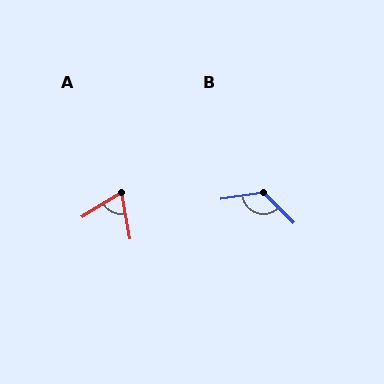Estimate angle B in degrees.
Approximately 127 degrees.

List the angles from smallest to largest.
A (69°), B (127°).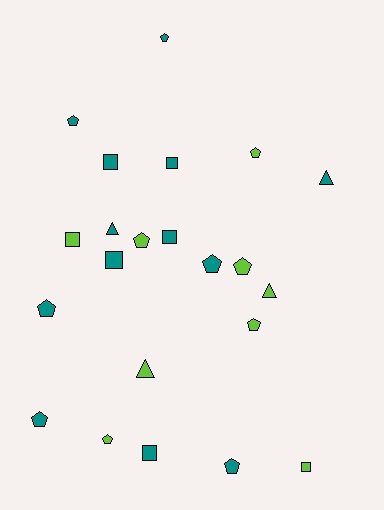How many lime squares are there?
There are 2 lime squares.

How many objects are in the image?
There are 22 objects.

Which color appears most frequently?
Teal, with 13 objects.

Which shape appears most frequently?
Pentagon, with 11 objects.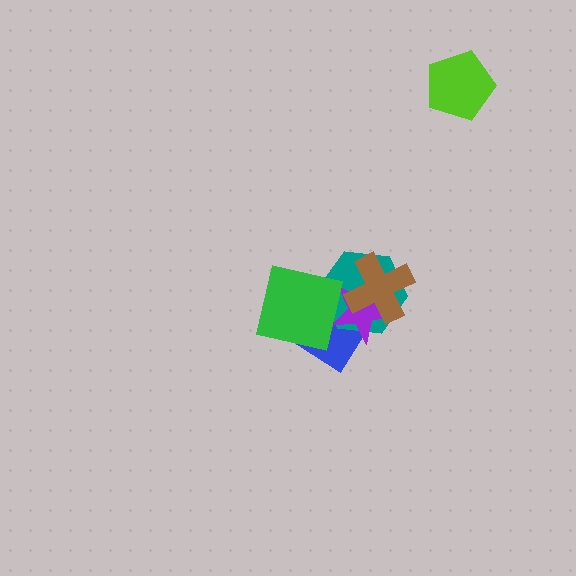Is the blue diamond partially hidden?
Yes, it is partially covered by another shape.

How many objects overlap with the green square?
3 objects overlap with the green square.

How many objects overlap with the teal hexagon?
4 objects overlap with the teal hexagon.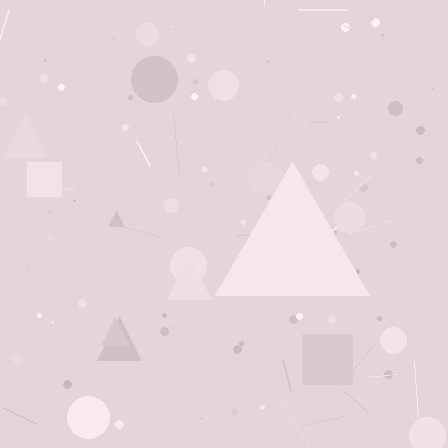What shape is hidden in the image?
A triangle is hidden in the image.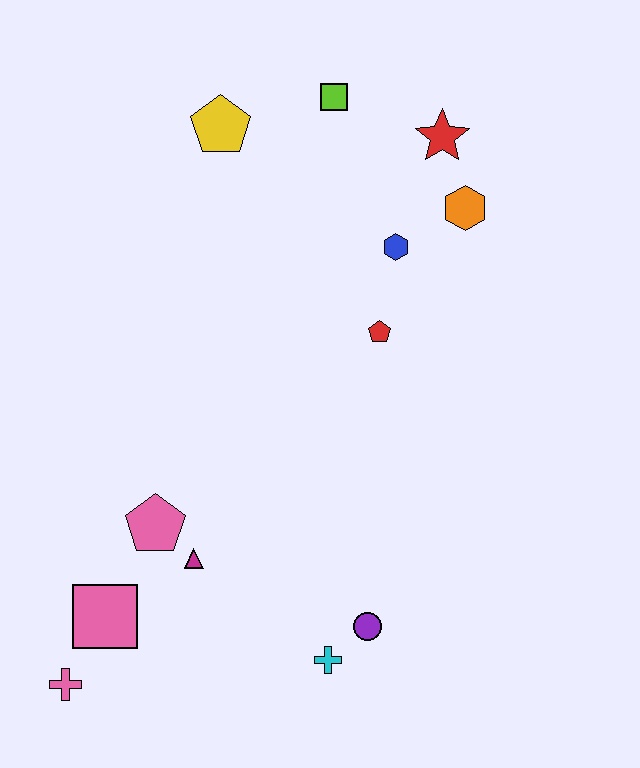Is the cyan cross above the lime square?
No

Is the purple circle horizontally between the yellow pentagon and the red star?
Yes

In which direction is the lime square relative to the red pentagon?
The lime square is above the red pentagon.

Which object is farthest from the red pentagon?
The pink cross is farthest from the red pentagon.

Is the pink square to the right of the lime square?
No